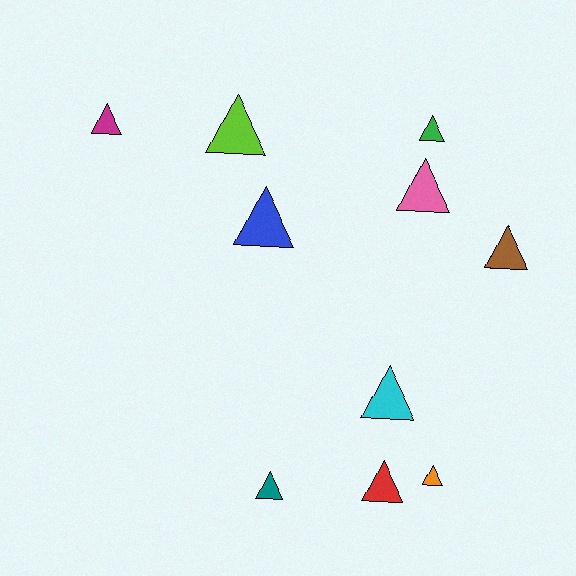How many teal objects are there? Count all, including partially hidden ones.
There is 1 teal object.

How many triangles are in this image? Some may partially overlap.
There are 10 triangles.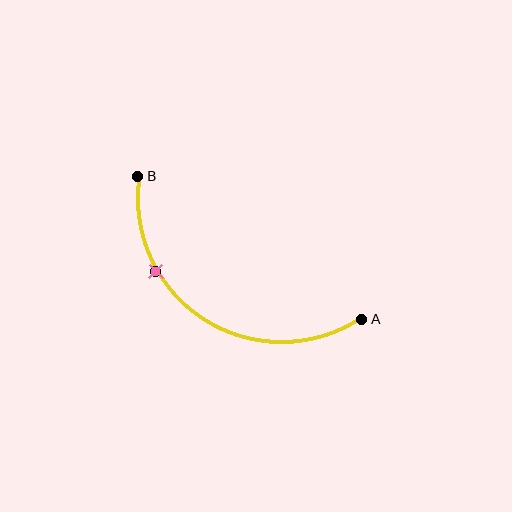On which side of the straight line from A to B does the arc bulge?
The arc bulges below the straight line connecting A and B.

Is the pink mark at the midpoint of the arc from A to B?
No. The pink mark lies on the arc but is closer to endpoint B. The arc midpoint would be at the point on the curve equidistant along the arc from both A and B.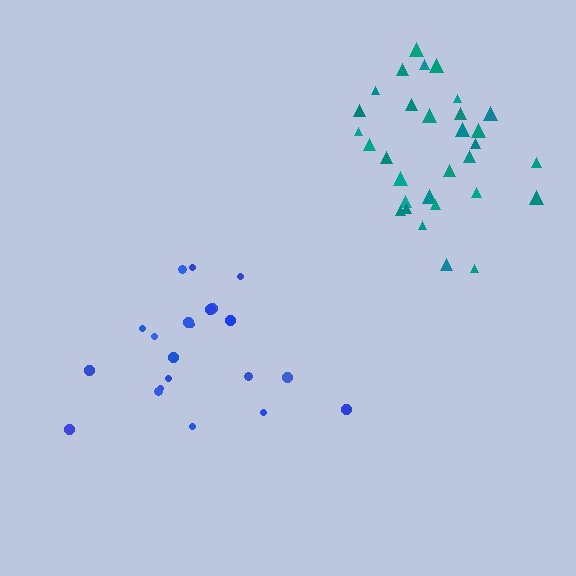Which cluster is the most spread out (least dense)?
Blue.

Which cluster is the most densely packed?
Teal.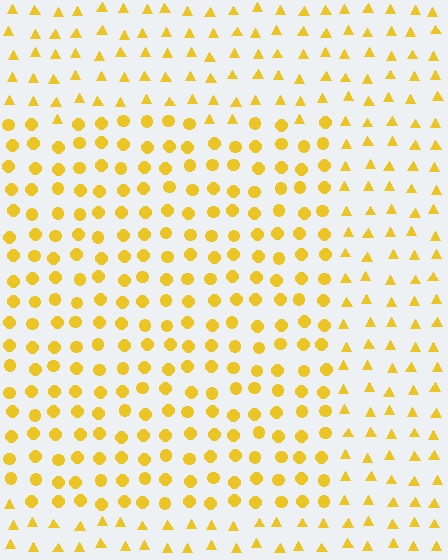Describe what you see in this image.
The image is filled with small yellow elements arranged in a uniform grid. A rectangle-shaped region contains circles, while the surrounding area contains triangles. The boundary is defined purely by the change in element shape.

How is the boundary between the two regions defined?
The boundary is defined by a change in element shape: circles inside vs. triangles outside. All elements share the same color and spacing.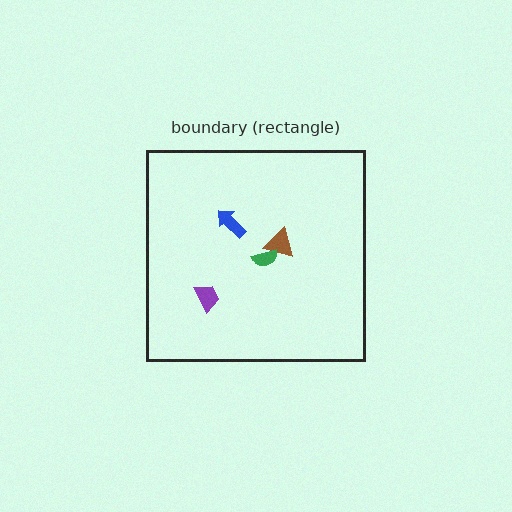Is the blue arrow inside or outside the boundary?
Inside.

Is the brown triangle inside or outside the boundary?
Inside.